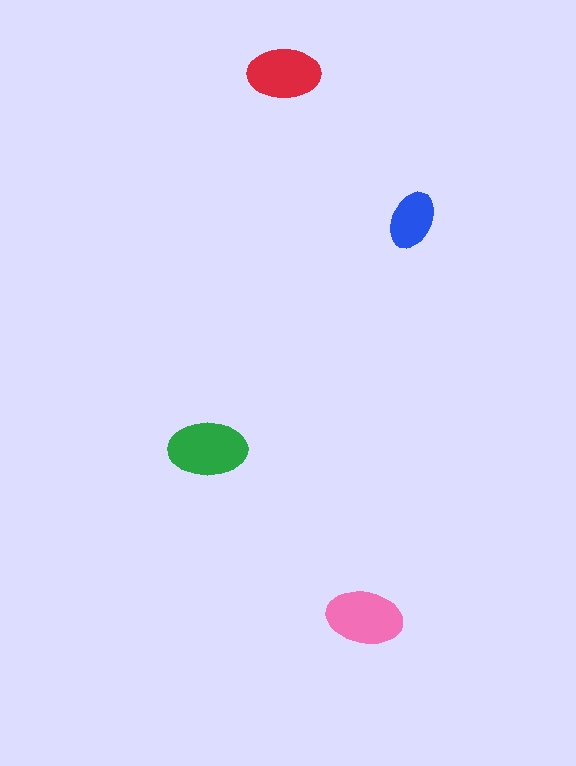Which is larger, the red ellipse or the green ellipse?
The green one.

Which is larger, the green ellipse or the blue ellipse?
The green one.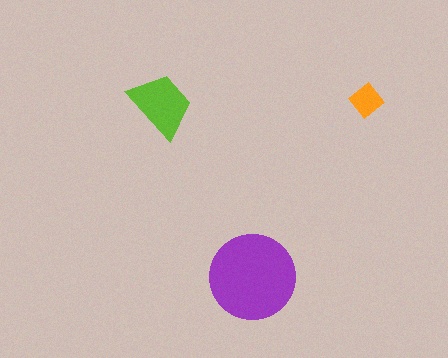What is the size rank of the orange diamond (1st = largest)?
3rd.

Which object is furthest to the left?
The lime trapezoid is leftmost.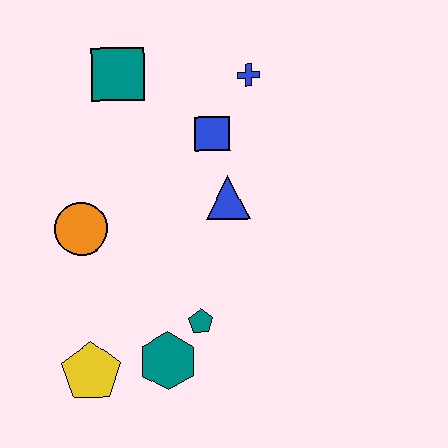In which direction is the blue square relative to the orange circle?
The blue square is to the right of the orange circle.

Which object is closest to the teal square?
The blue square is closest to the teal square.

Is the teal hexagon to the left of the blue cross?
Yes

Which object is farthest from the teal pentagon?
The teal square is farthest from the teal pentagon.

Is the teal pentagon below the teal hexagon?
No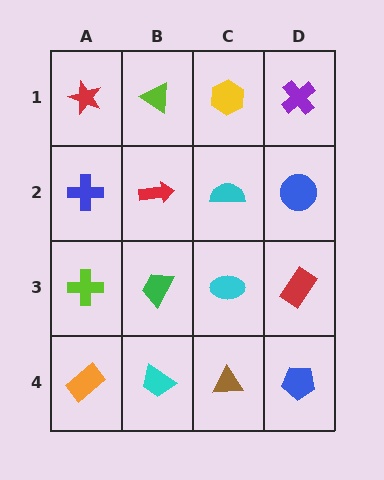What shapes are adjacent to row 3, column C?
A cyan semicircle (row 2, column C), a brown triangle (row 4, column C), a green trapezoid (row 3, column B), a red rectangle (row 3, column D).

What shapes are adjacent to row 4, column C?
A cyan ellipse (row 3, column C), a cyan trapezoid (row 4, column B), a blue pentagon (row 4, column D).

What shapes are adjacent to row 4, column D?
A red rectangle (row 3, column D), a brown triangle (row 4, column C).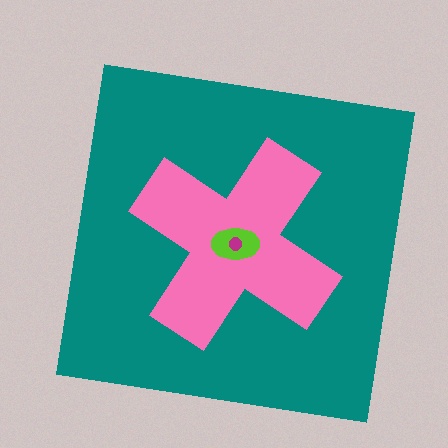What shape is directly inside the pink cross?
The lime ellipse.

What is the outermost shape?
The teal square.